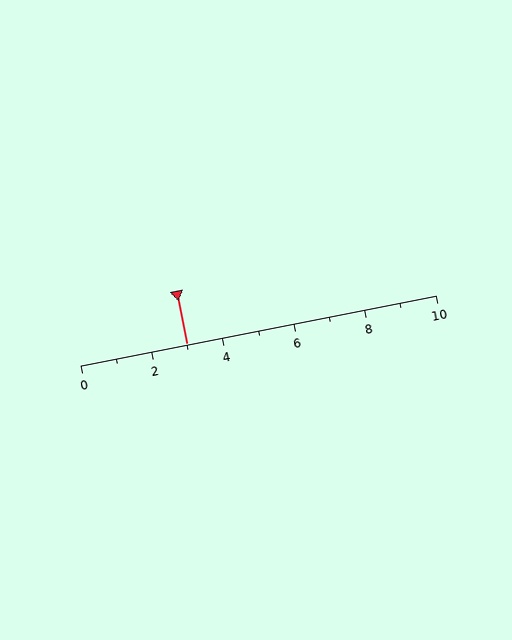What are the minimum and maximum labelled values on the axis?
The axis runs from 0 to 10.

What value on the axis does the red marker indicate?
The marker indicates approximately 3.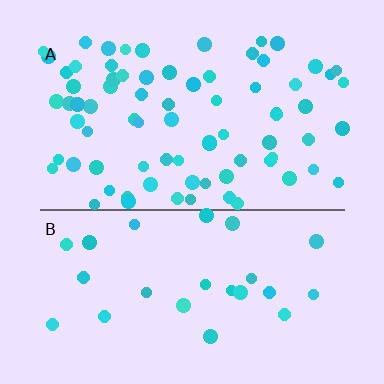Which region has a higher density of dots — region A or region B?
A (the top).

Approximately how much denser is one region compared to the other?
Approximately 3.1× — region A over region B.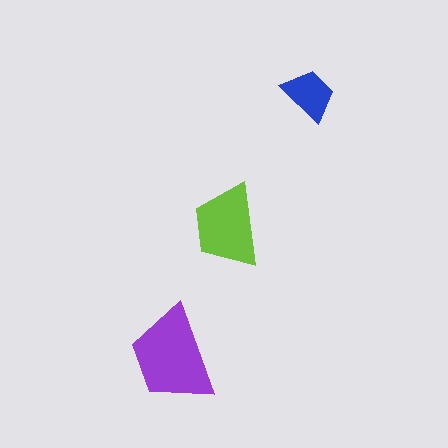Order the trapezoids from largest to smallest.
the purple one, the lime one, the blue one.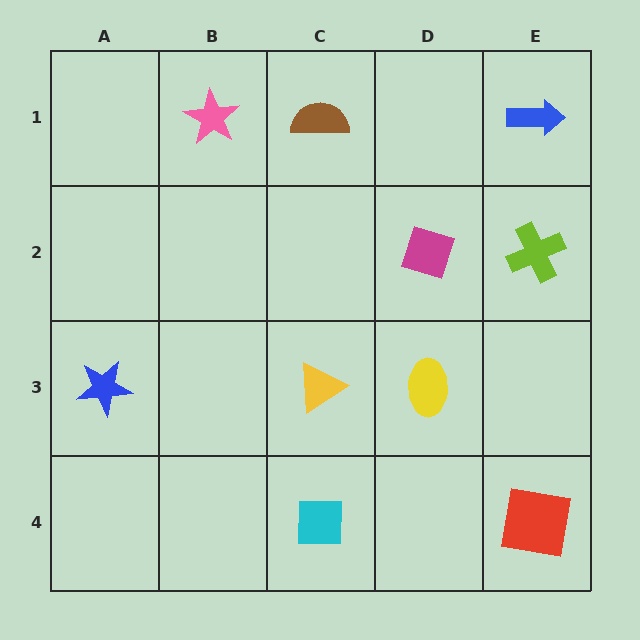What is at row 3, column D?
A yellow ellipse.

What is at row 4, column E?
A red square.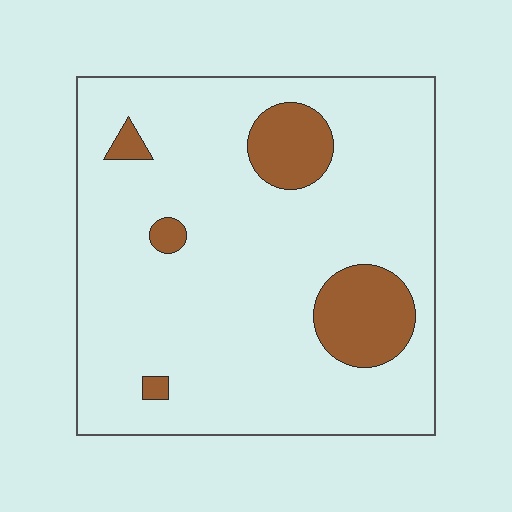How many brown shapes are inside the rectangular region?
5.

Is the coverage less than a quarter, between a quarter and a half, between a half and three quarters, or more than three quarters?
Less than a quarter.